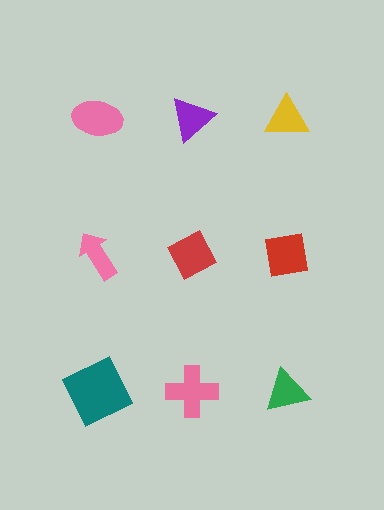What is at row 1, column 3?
A yellow triangle.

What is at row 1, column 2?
A purple triangle.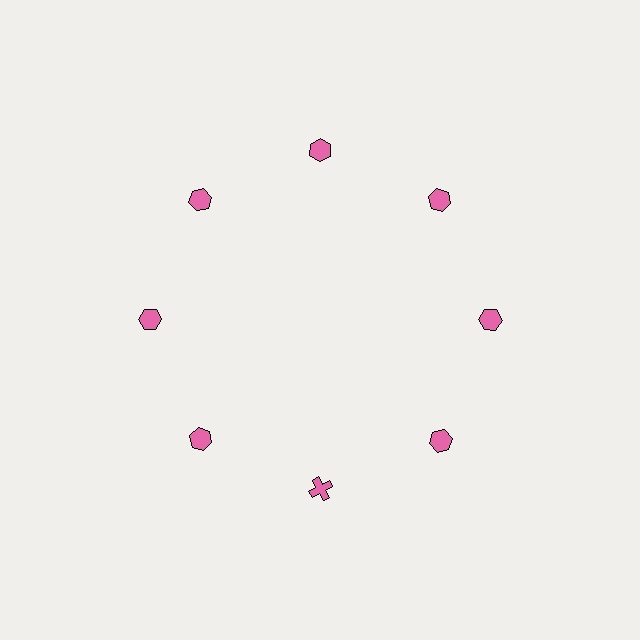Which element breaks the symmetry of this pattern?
The pink cross at roughly the 6 o'clock position breaks the symmetry. All other shapes are pink hexagons.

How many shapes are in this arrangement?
There are 8 shapes arranged in a ring pattern.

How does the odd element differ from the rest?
It has a different shape: cross instead of hexagon.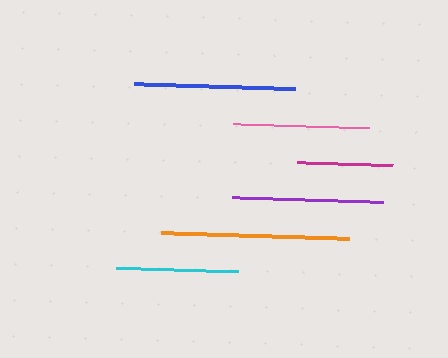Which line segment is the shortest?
The magenta line is the shortest at approximately 96 pixels.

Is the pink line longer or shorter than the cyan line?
The pink line is longer than the cyan line.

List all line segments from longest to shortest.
From longest to shortest: orange, blue, purple, pink, cyan, magenta.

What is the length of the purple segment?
The purple segment is approximately 151 pixels long.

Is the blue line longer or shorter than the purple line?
The blue line is longer than the purple line.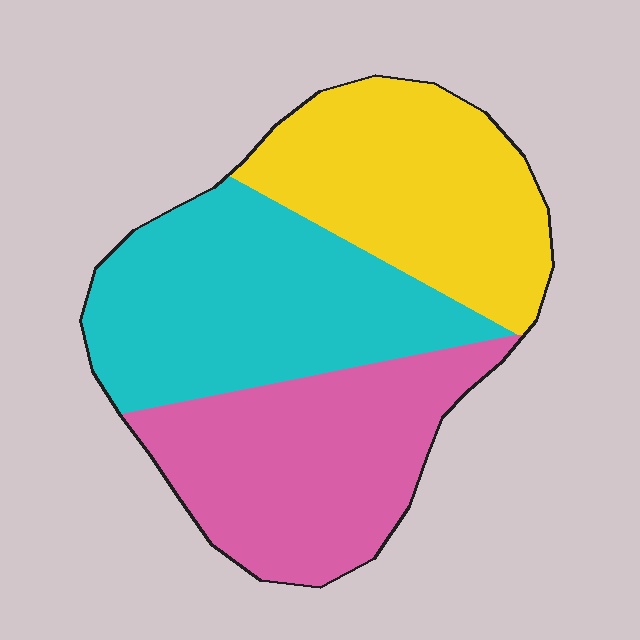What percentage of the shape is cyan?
Cyan takes up about three eighths (3/8) of the shape.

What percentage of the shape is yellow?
Yellow takes up about one third (1/3) of the shape.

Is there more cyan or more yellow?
Cyan.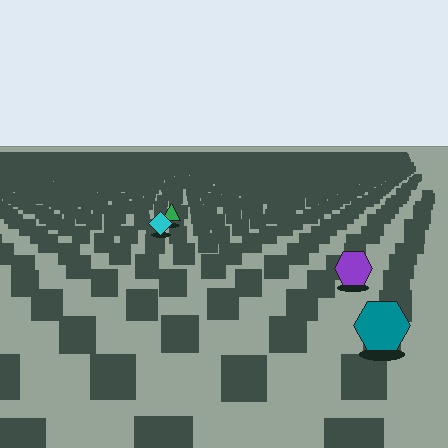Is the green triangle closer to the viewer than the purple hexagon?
No. The purple hexagon is closer — you can tell from the texture gradient: the ground texture is coarser near it.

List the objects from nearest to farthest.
From nearest to farthest: the teal hexagon, the purple hexagon, the cyan diamond, the green triangle.